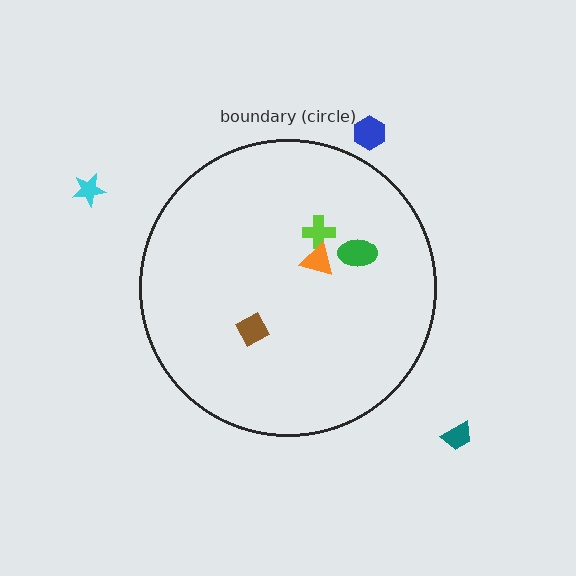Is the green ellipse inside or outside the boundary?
Inside.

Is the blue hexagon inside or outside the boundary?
Outside.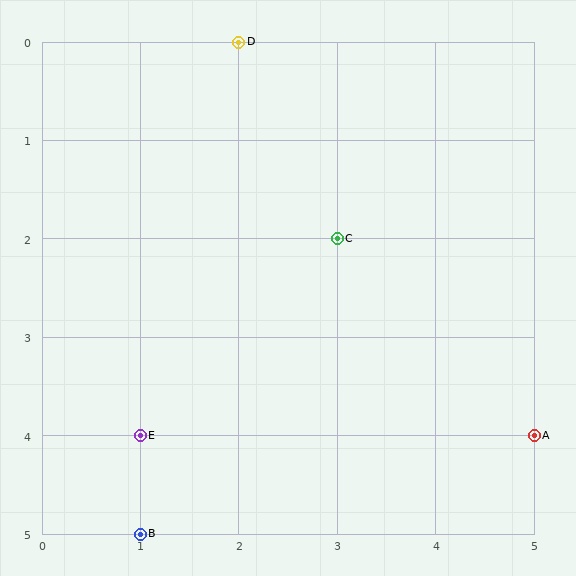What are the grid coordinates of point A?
Point A is at grid coordinates (5, 4).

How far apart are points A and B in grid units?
Points A and B are 4 columns and 1 row apart (about 4.1 grid units diagonally).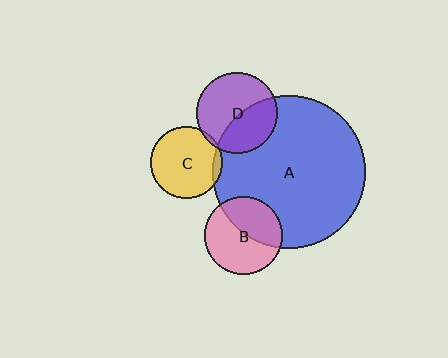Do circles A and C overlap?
Yes.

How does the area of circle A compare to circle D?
Approximately 3.6 times.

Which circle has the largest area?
Circle A (blue).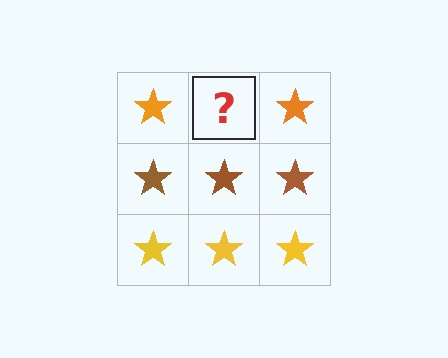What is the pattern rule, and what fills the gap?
The rule is that each row has a consistent color. The gap should be filled with an orange star.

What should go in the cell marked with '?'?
The missing cell should contain an orange star.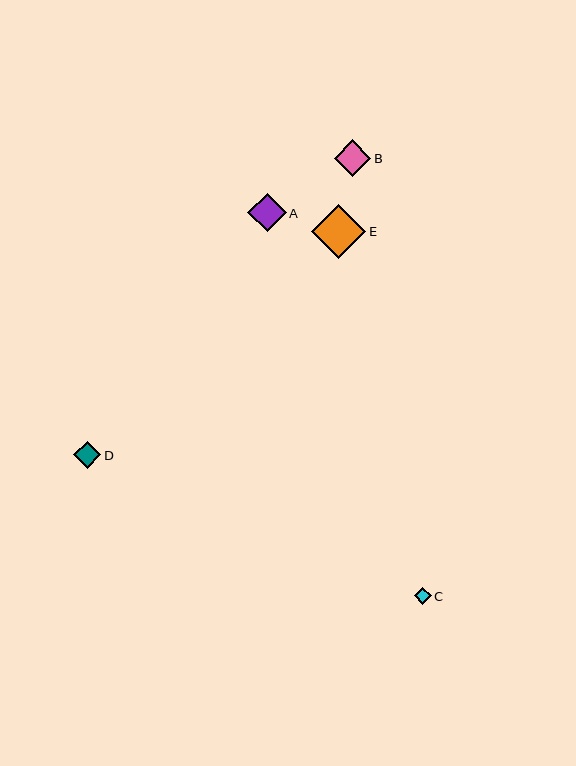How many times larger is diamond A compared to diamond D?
Diamond A is approximately 1.4 times the size of diamond D.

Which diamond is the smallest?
Diamond C is the smallest with a size of approximately 17 pixels.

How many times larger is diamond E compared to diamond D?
Diamond E is approximately 2.0 times the size of diamond D.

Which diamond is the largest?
Diamond E is the largest with a size of approximately 54 pixels.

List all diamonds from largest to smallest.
From largest to smallest: E, A, B, D, C.